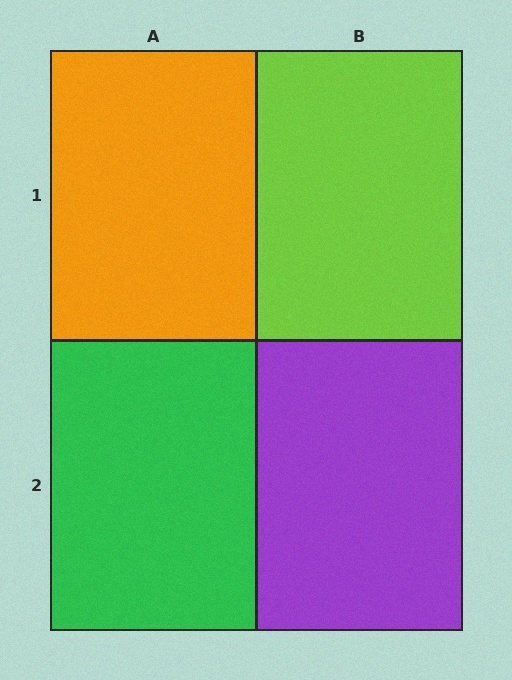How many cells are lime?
1 cell is lime.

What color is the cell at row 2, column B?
Purple.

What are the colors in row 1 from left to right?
Orange, lime.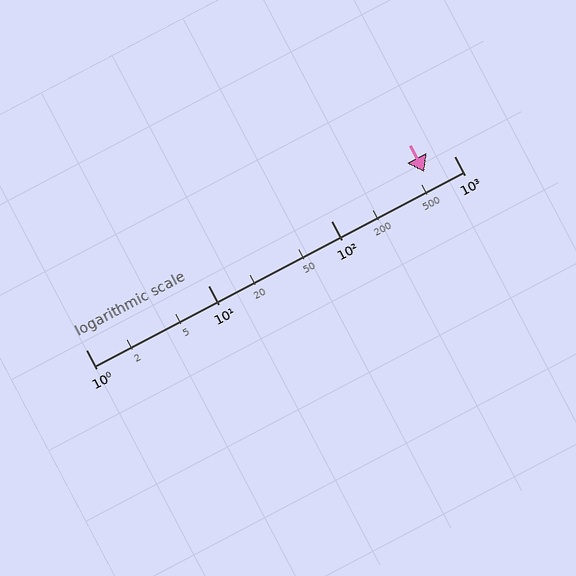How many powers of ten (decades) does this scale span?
The scale spans 3 decades, from 1 to 1000.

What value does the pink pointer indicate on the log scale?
The pointer indicates approximately 570.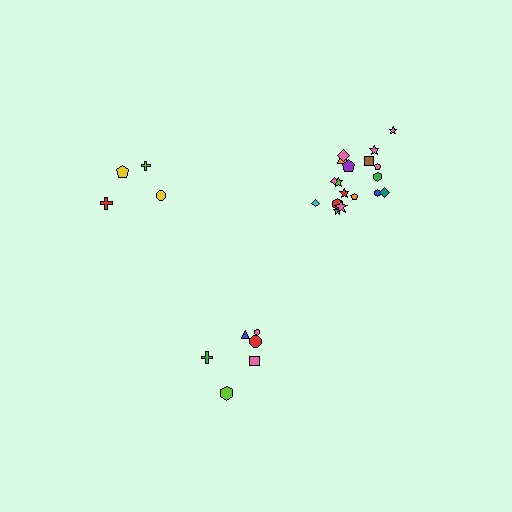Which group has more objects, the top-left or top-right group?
The top-right group.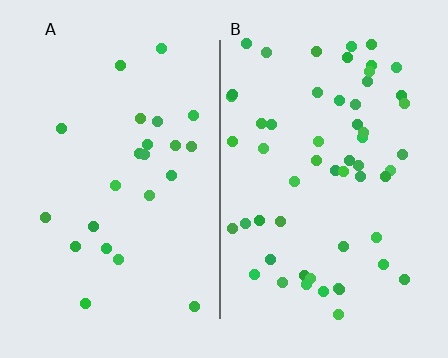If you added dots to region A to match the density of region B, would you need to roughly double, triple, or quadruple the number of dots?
Approximately double.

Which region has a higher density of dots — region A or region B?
B (the right).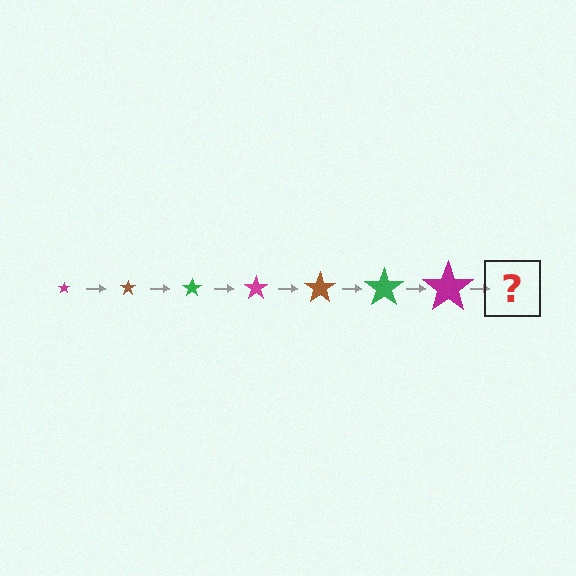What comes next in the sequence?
The next element should be a brown star, larger than the previous one.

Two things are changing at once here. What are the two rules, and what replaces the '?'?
The two rules are that the star grows larger each step and the color cycles through magenta, brown, and green. The '?' should be a brown star, larger than the previous one.